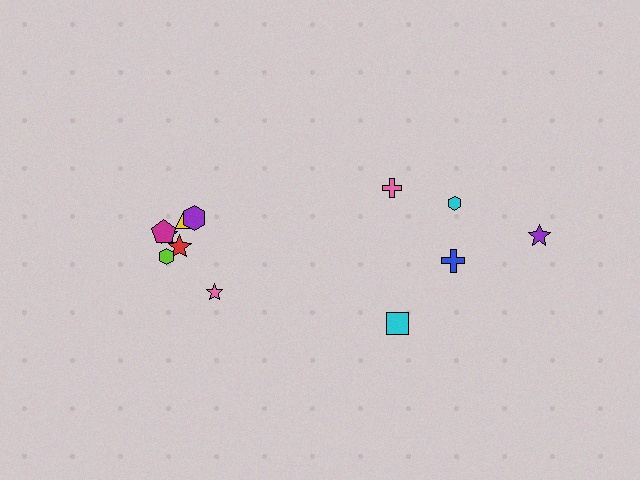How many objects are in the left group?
There are 7 objects.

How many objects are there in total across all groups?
There are 12 objects.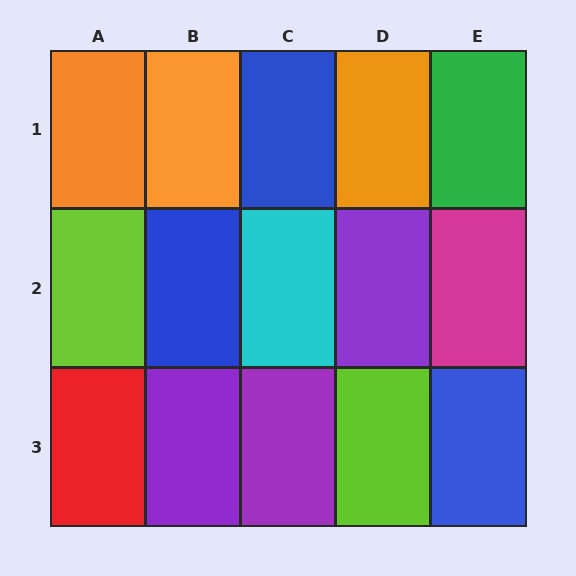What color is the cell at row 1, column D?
Orange.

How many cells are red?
1 cell is red.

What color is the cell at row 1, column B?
Orange.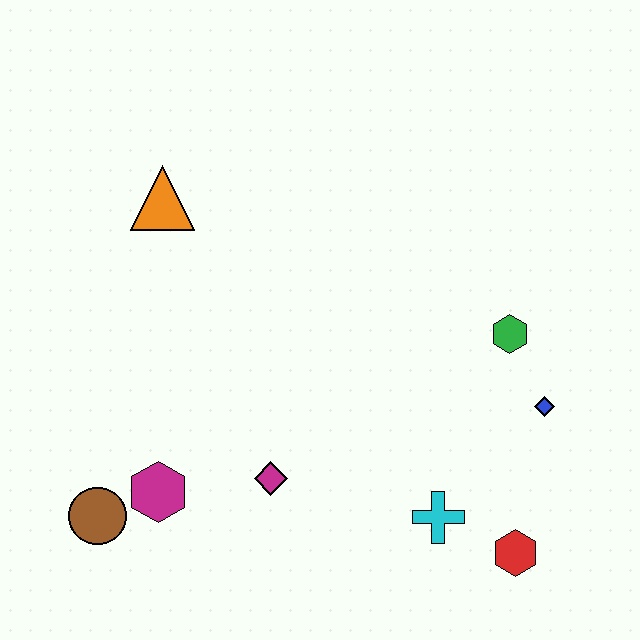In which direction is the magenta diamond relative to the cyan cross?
The magenta diamond is to the left of the cyan cross.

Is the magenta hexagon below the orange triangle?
Yes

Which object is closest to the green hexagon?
The blue diamond is closest to the green hexagon.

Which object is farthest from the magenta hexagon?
The blue diamond is farthest from the magenta hexagon.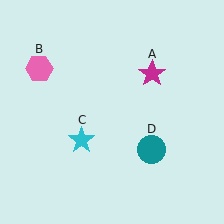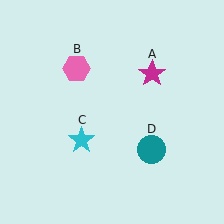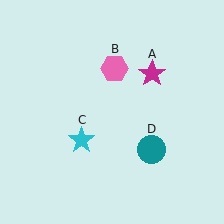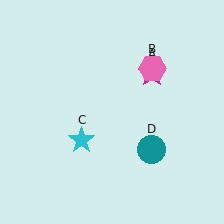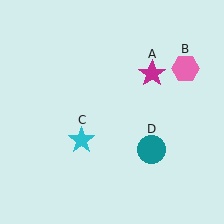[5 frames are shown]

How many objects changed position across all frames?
1 object changed position: pink hexagon (object B).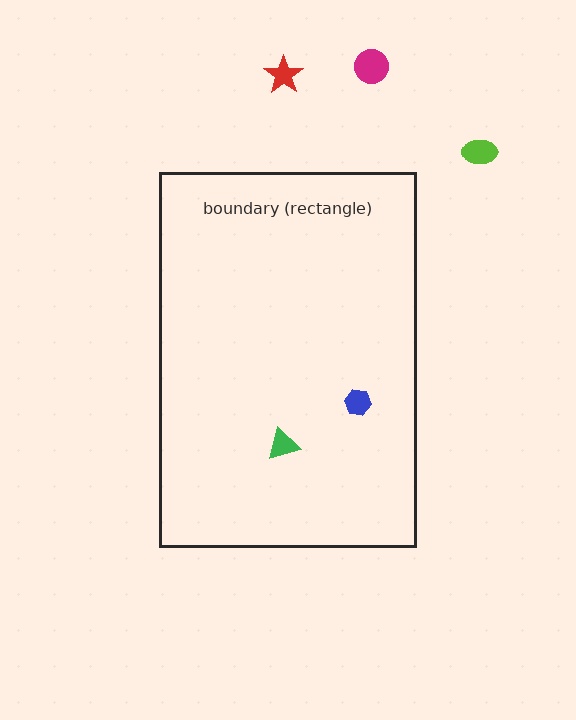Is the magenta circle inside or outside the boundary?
Outside.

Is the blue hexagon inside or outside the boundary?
Inside.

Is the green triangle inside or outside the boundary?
Inside.